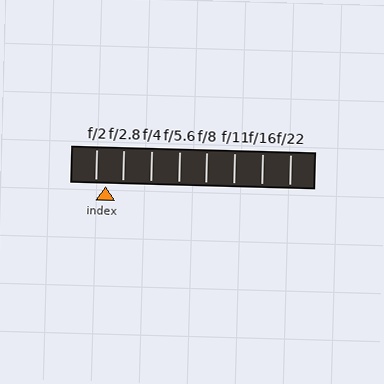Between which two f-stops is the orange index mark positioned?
The index mark is between f/2 and f/2.8.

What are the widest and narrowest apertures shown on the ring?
The widest aperture shown is f/2 and the narrowest is f/22.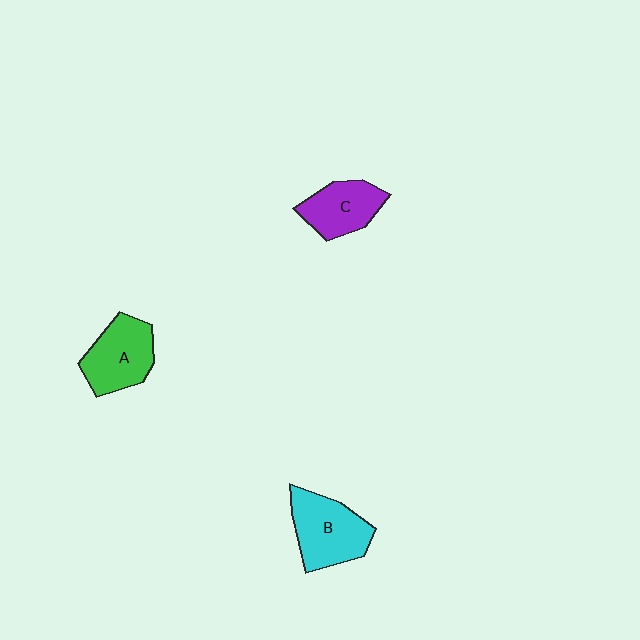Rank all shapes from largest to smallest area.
From largest to smallest: B (cyan), A (green), C (purple).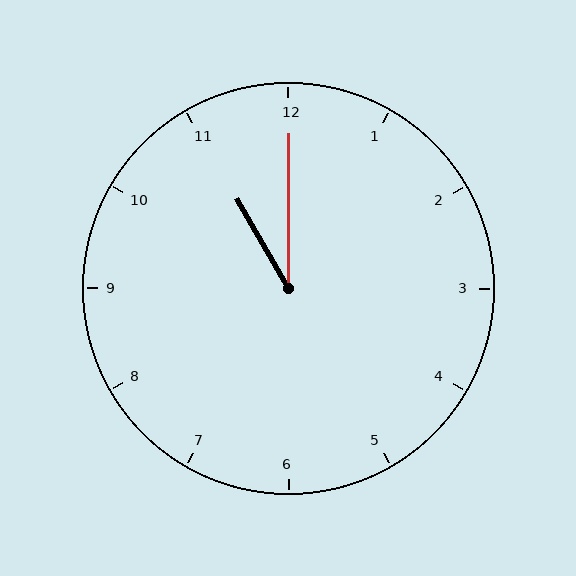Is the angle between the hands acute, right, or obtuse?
It is acute.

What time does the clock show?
11:00.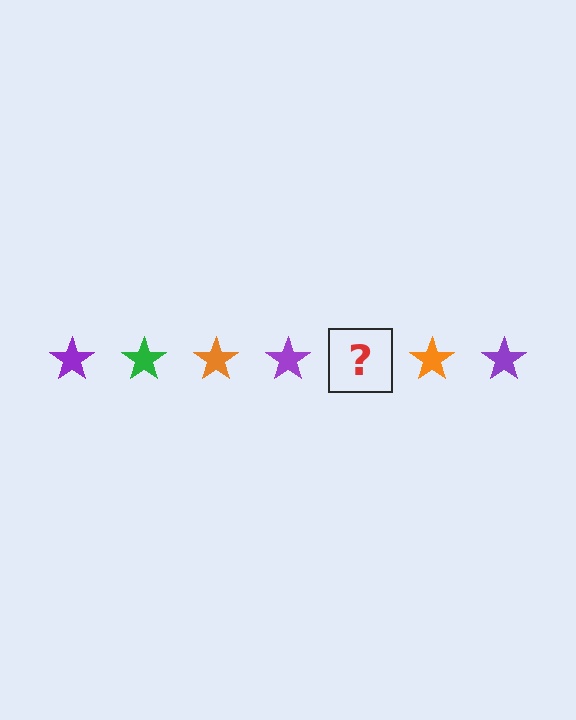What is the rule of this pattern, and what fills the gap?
The rule is that the pattern cycles through purple, green, orange stars. The gap should be filled with a green star.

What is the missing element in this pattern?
The missing element is a green star.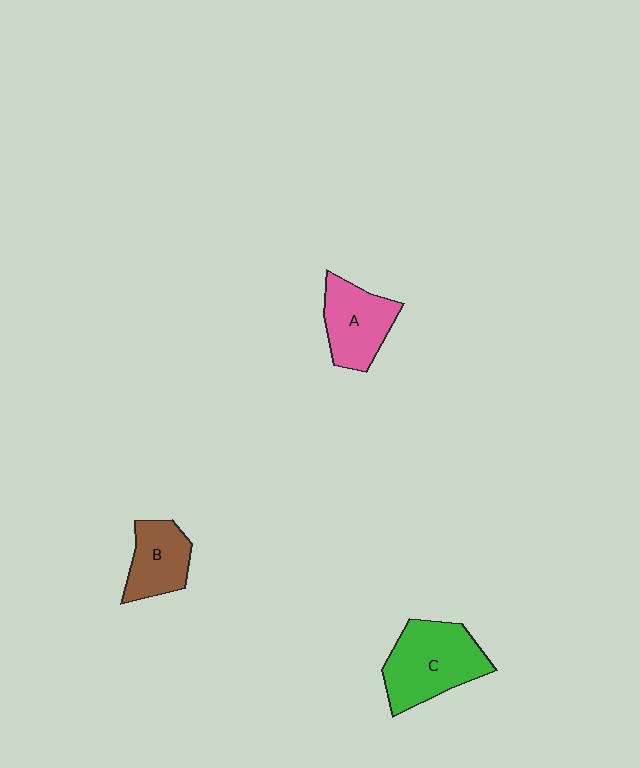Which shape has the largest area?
Shape C (green).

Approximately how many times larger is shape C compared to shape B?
Approximately 1.6 times.